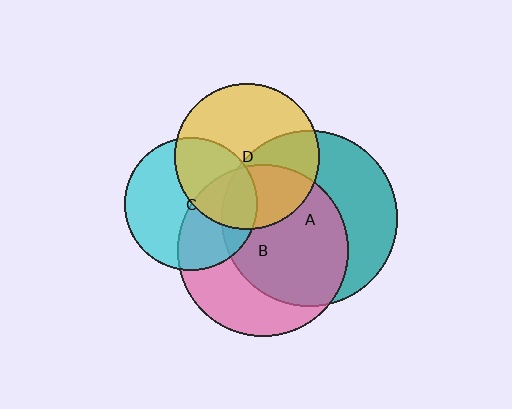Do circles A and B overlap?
Yes.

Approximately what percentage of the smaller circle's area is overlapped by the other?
Approximately 60%.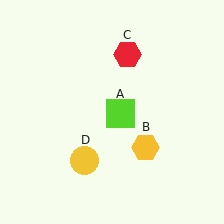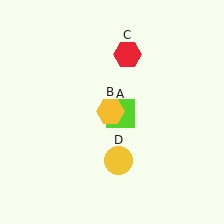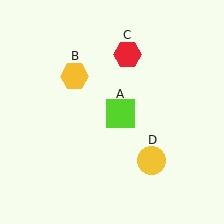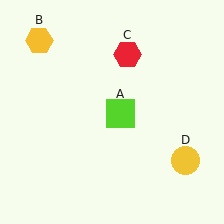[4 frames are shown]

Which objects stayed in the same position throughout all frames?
Lime square (object A) and red hexagon (object C) remained stationary.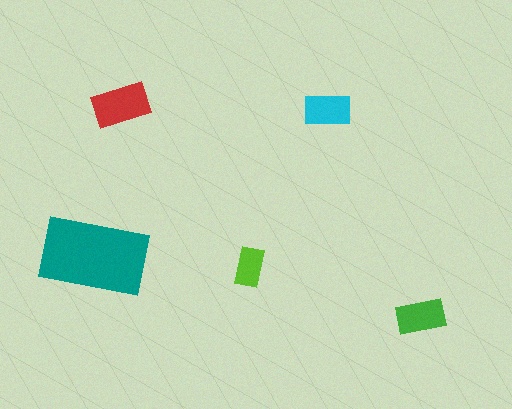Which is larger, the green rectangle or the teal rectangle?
The teal one.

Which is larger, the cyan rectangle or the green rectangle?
The green one.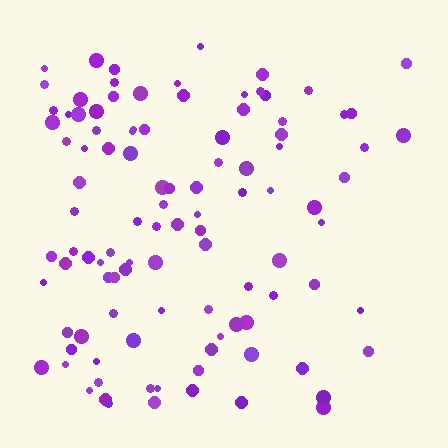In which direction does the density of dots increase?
From right to left, with the left side densest.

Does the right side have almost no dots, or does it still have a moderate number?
Still a moderate number, just noticeably fewer than the left.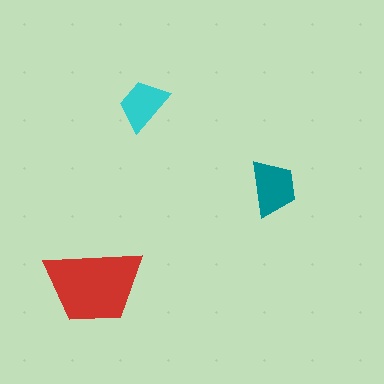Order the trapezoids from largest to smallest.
the red one, the teal one, the cyan one.